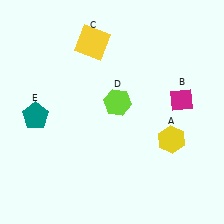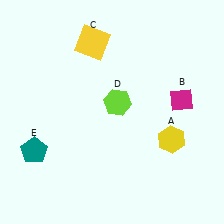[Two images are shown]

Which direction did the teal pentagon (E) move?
The teal pentagon (E) moved down.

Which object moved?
The teal pentagon (E) moved down.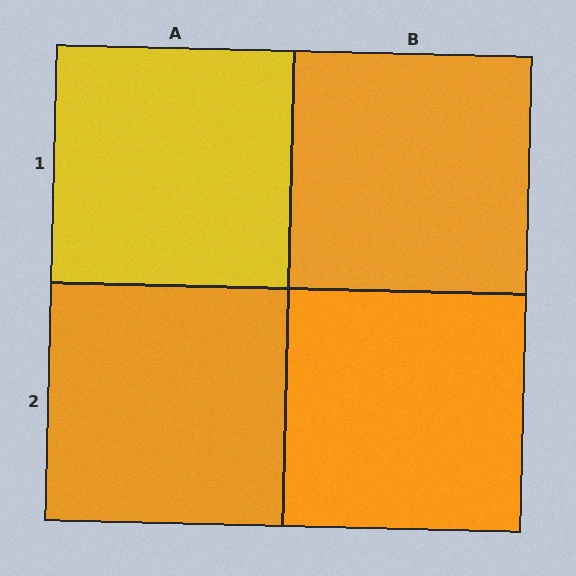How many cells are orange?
3 cells are orange.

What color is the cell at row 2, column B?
Orange.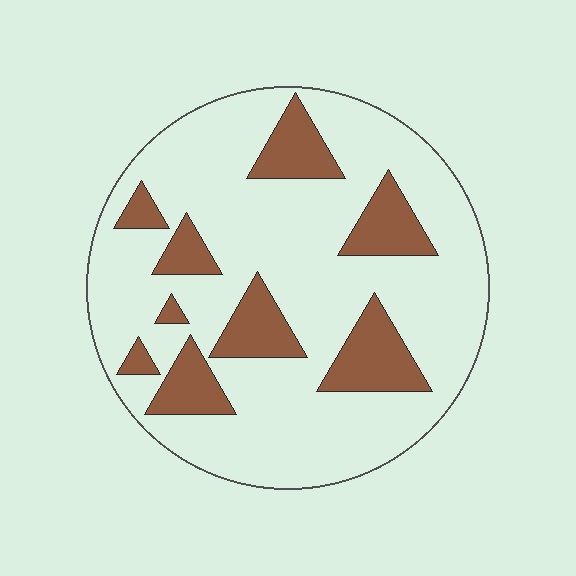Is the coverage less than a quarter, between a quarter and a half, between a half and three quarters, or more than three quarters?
Less than a quarter.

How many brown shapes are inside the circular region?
9.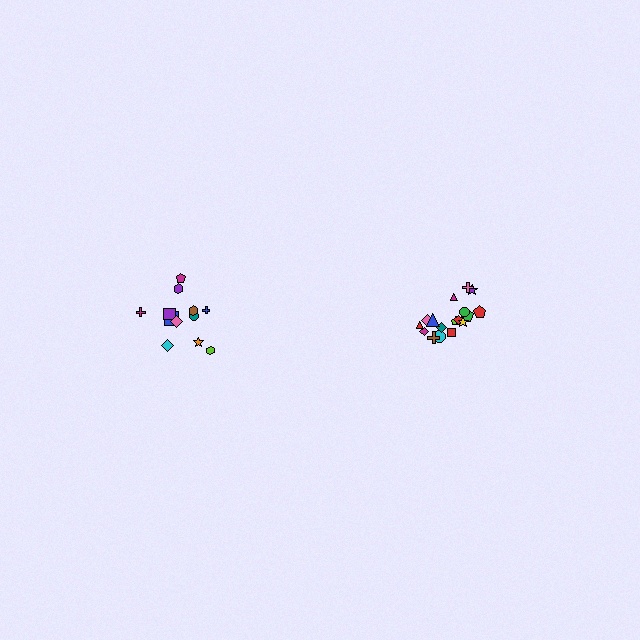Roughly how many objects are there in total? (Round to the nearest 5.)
Roughly 30 objects in total.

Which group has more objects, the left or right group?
The right group.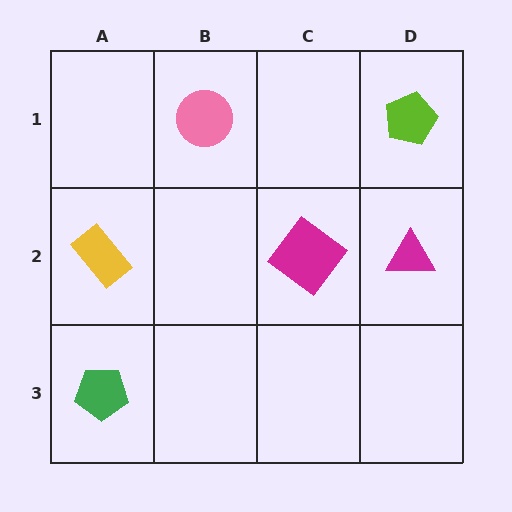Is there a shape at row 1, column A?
No, that cell is empty.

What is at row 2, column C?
A magenta diamond.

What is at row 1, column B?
A pink circle.